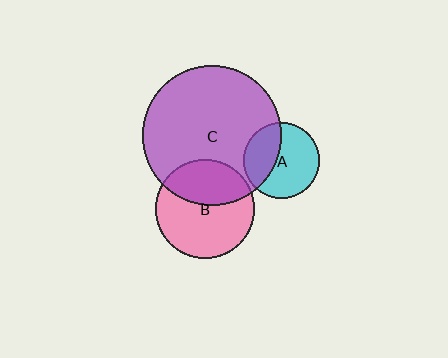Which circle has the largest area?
Circle C (purple).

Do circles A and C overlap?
Yes.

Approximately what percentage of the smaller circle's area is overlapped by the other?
Approximately 35%.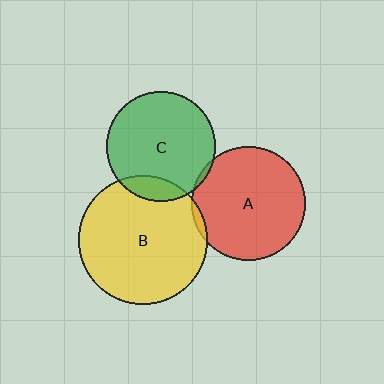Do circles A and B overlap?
Yes.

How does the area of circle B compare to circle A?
Approximately 1.3 times.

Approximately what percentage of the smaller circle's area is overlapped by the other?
Approximately 5%.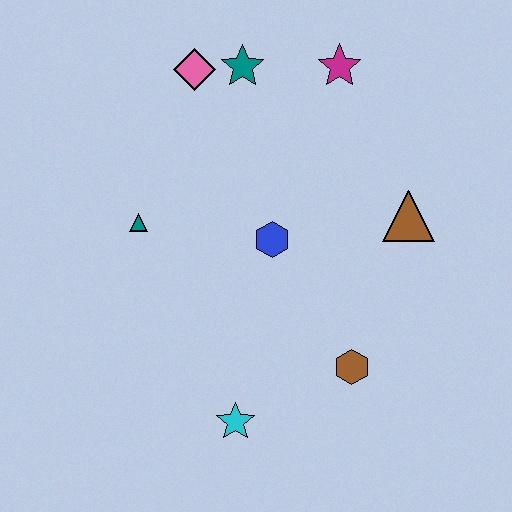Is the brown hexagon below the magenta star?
Yes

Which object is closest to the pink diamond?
The teal star is closest to the pink diamond.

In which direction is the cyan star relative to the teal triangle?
The cyan star is below the teal triangle.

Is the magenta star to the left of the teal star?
No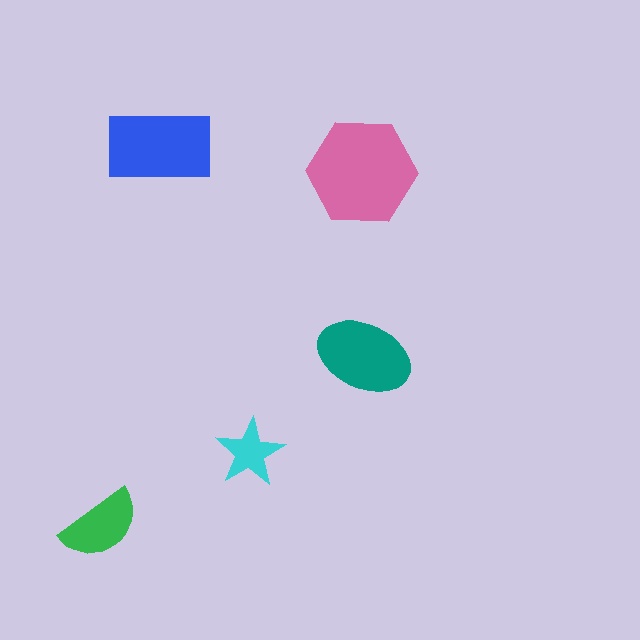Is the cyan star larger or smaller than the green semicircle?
Smaller.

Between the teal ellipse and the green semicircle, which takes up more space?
The teal ellipse.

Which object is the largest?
The pink hexagon.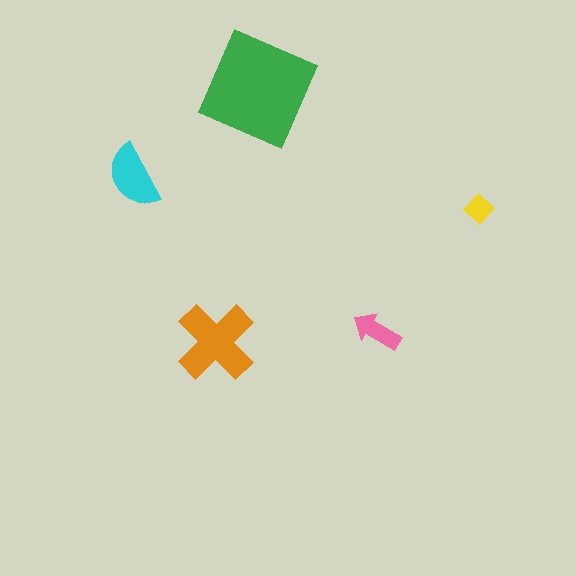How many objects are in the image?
There are 5 objects in the image.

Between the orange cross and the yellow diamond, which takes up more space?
The orange cross.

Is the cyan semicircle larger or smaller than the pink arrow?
Larger.